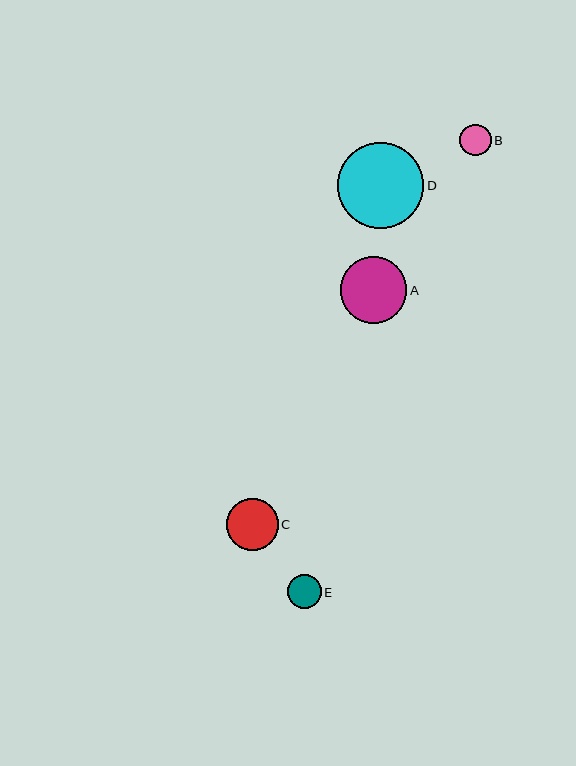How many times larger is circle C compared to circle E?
Circle C is approximately 1.5 times the size of circle E.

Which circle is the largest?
Circle D is the largest with a size of approximately 86 pixels.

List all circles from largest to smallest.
From largest to smallest: D, A, C, E, B.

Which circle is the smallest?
Circle B is the smallest with a size of approximately 32 pixels.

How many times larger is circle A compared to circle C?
Circle A is approximately 1.3 times the size of circle C.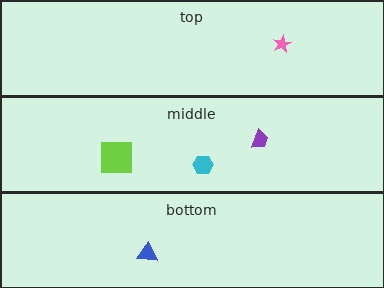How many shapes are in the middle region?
3.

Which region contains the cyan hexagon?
The middle region.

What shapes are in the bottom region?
The blue triangle.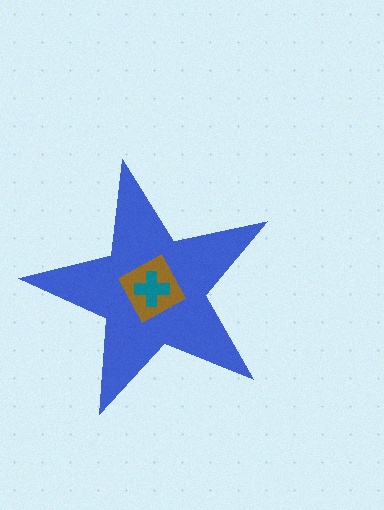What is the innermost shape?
The teal cross.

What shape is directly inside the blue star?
The brown square.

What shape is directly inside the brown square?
The teal cross.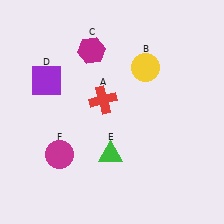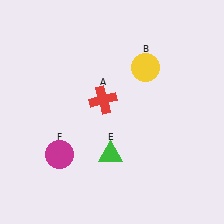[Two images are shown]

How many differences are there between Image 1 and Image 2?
There are 2 differences between the two images.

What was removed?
The magenta hexagon (C), the purple square (D) were removed in Image 2.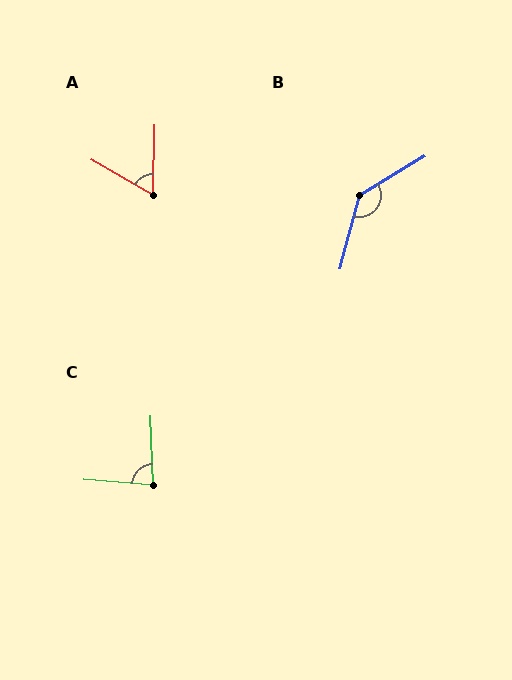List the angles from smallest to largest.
A (61°), C (83°), B (137°).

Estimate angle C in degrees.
Approximately 83 degrees.